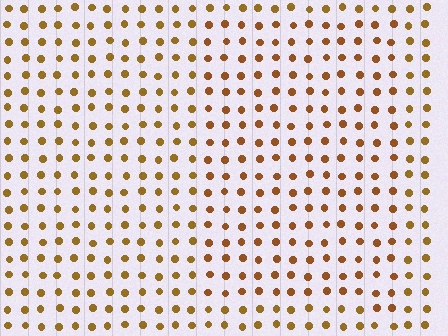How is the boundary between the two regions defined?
The boundary is defined purely by a slight shift in hue (about 16 degrees). Spacing, size, and orientation are identical on both sides.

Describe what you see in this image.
The image is filled with small brown elements in a uniform arrangement. A rectangle-shaped region is visible where the elements are tinted to a slightly different hue, forming a subtle color boundary.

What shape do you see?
I see a rectangle.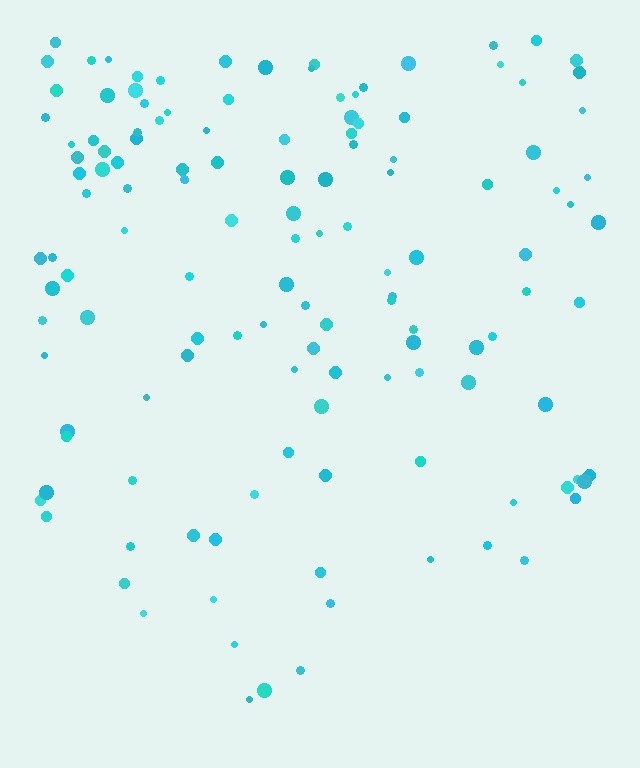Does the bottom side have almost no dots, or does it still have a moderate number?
Still a moderate number, just noticeably fewer than the top.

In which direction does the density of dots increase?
From bottom to top, with the top side densest.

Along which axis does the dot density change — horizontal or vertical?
Vertical.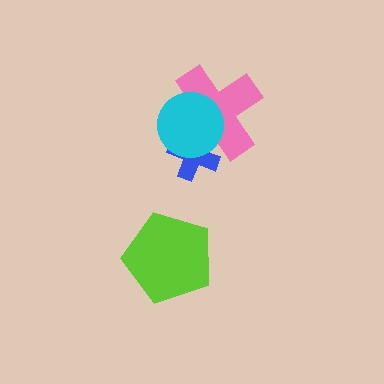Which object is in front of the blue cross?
The cyan circle is in front of the blue cross.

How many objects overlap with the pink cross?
2 objects overlap with the pink cross.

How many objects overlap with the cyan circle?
2 objects overlap with the cyan circle.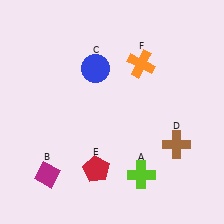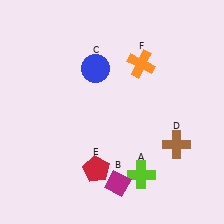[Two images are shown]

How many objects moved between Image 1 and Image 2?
1 object moved between the two images.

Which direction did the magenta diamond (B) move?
The magenta diamond (B) moved right.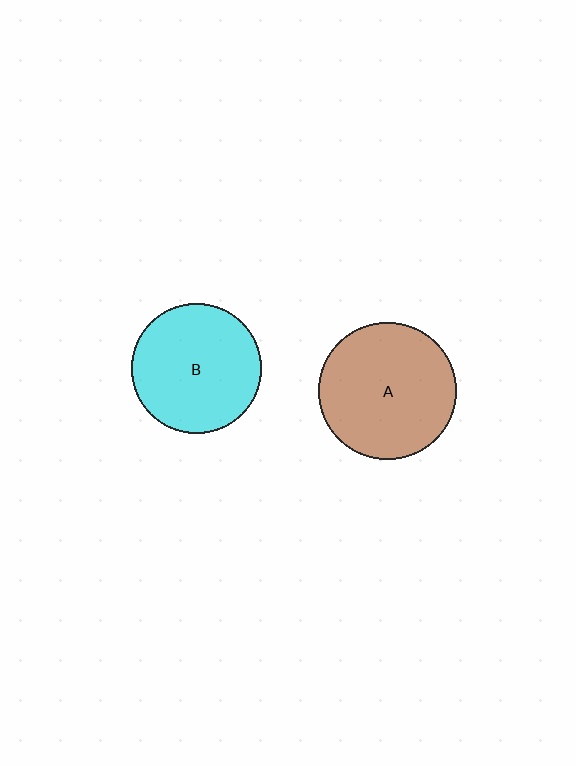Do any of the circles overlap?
No, none of the circles overlap.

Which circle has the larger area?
Circle A (brown).